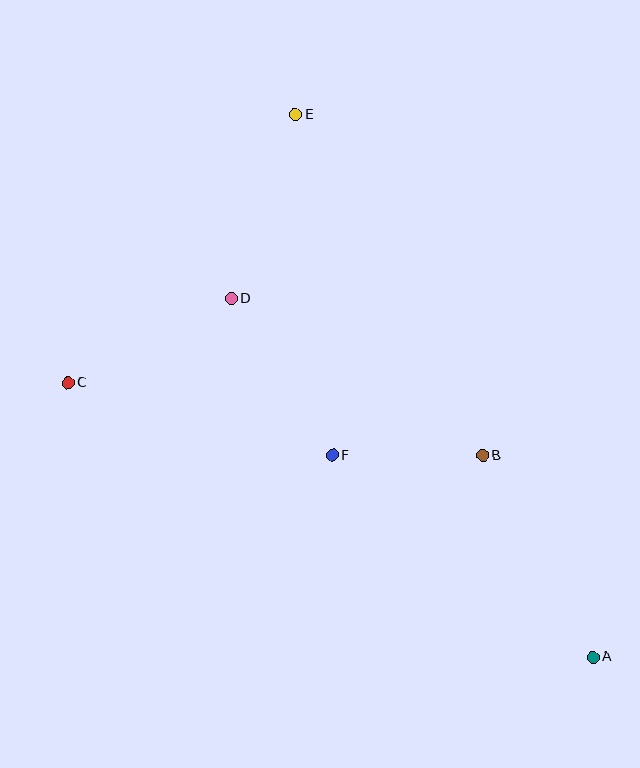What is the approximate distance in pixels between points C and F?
The distance between C and F is approximately 274 pixels.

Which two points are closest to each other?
Points B and F are closest to each other.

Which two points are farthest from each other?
Points A and E are farthest from each other.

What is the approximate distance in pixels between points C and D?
The distance between C and D is approximately 184 pixels.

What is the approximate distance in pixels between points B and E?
The distance between B and E is approximately 389 pixels.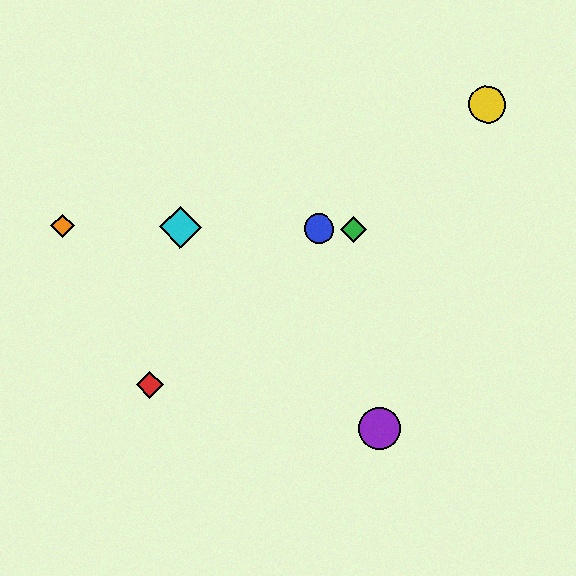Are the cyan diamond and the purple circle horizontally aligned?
No, the cyan diamond is at y≈227 and the purple circle is at y≈429.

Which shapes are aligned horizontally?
The blue circle, the green diamond, the orange diamond, the cyan diamond are aligned horizontally.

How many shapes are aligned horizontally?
4 shapes (the blue circle, the green diamond, the orange diamond, the cyan diamond) are aligned horizontally.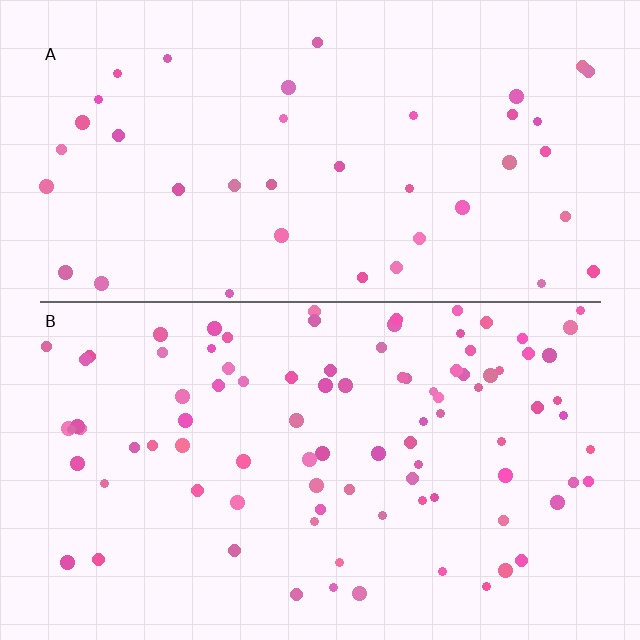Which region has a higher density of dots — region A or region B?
B (the bottom).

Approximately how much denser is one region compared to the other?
Approximately 2.3× — region B over region A.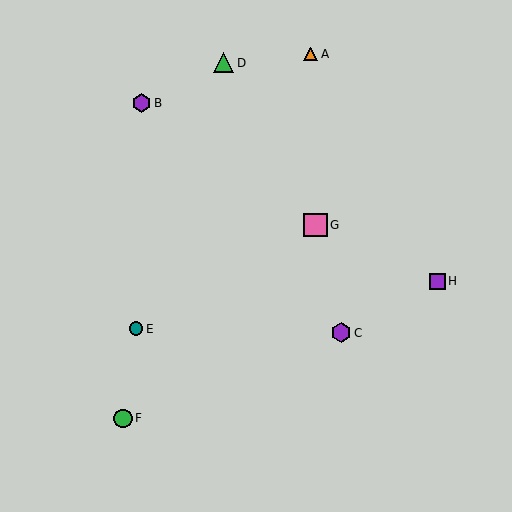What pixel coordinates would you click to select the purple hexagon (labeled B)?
Click at (142, 103) to select the purple hexagon B.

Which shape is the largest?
The pink square (labeled G) is the largest.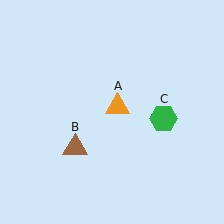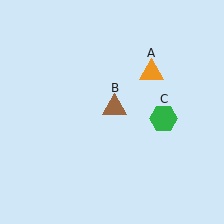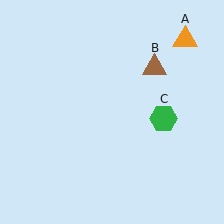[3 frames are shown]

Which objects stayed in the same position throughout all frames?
Green hexagon (object C) remained stationary.